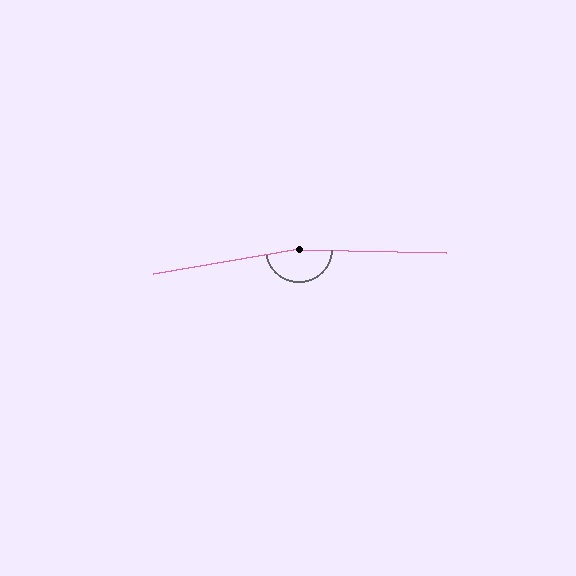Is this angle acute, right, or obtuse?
It is obtuse.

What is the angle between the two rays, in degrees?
Approximately 169 degrees.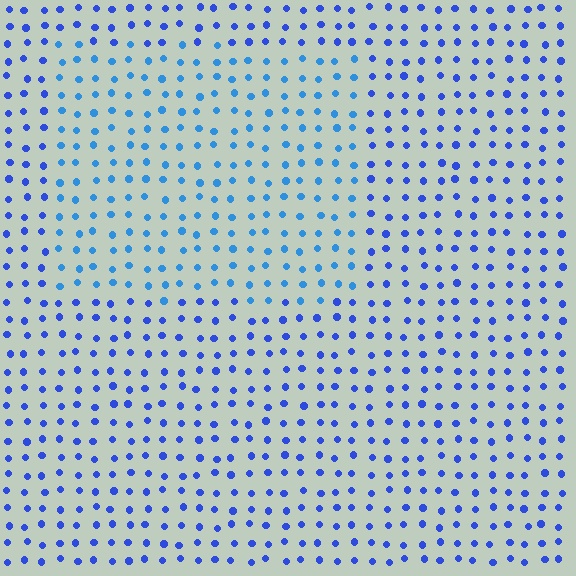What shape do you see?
I see a rectangle.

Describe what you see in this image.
The image is filled with small blue elements in a uniform arrangement. A rectangle-shaped region is visible where the elements are tinted to a slightly different hue, forming a subtle color boundary.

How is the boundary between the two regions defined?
The boundary is defined purely by a slight shift in hue (about 24 degrees). Spacing, size, and orientation are identical on both sides.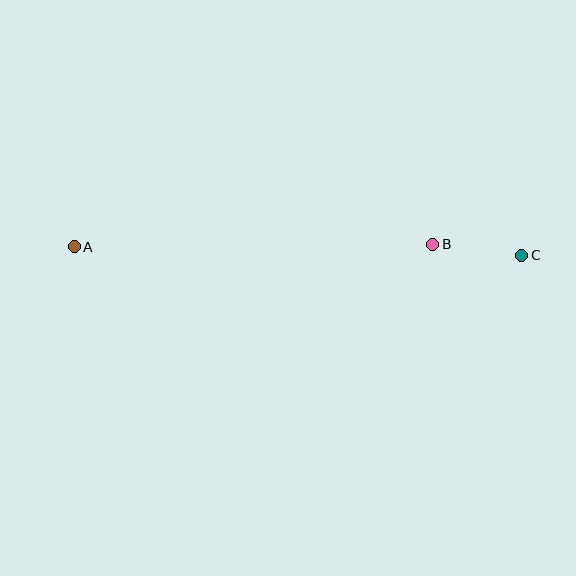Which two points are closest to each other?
Points B and C are closest to each other.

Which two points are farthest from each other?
Points A and C are farthest from each other.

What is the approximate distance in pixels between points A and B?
The distance between A and B is approximately 359 pixels.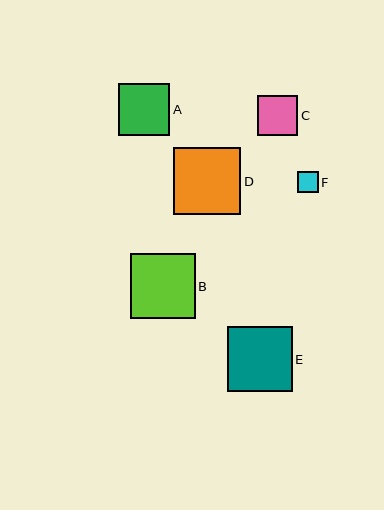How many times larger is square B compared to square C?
Square B is approximately 1.6 times the size of square C.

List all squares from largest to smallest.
From largest to smallest: D, E, B, A, C, F.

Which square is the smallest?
Square F is the smallest with a size of approximately 21 pixels.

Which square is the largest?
Square D is the largest with a size of approximately 67 pixels.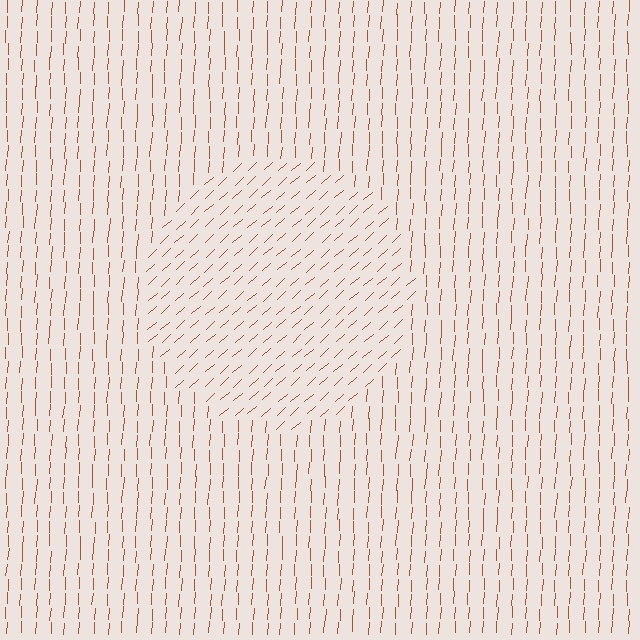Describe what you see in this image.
The image is filled with small brown line segments. A circle region in the image has lines oriented differently from the surrounding lines, creating a visible texture boundary.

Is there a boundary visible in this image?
Yes, there is a texture boundary formed by a change in line orientation.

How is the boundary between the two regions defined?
The boundary is defined purely by a change in line orientation (approximately 45 degrees difference). All lines are the same color and thickness.